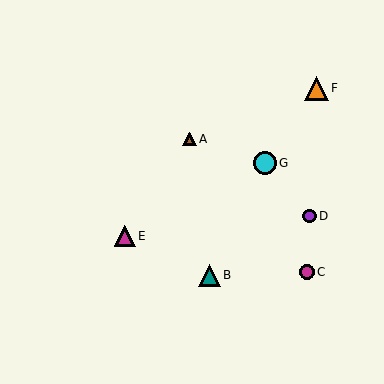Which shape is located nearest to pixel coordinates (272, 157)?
The cyan circle (labeled G) at (265, 163) is nearest to that location.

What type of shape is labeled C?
Shape C is a magenta circle.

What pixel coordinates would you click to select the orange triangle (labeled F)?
Click at (316, 88) to select the orange triangle F.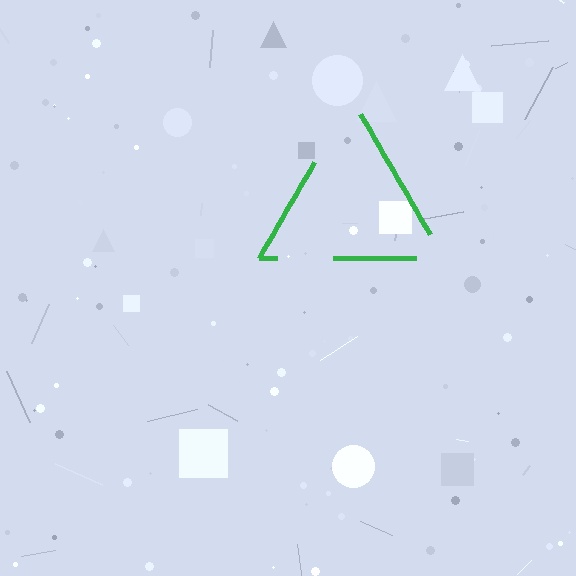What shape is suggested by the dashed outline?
The dashed outline suggests a triangle.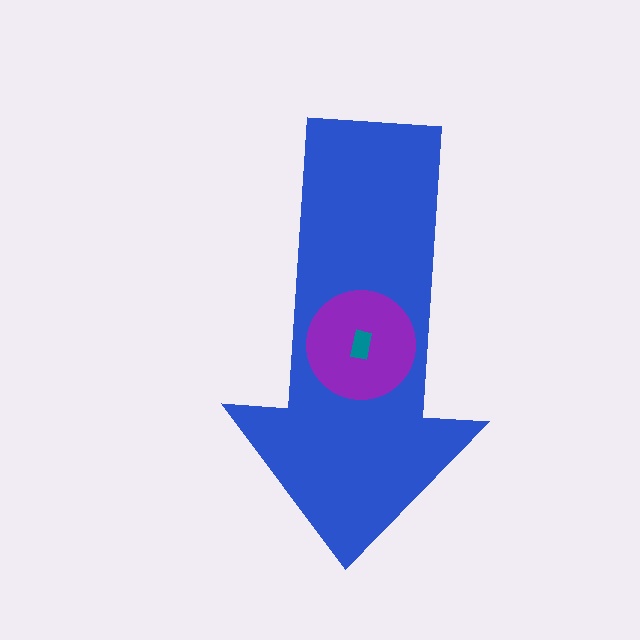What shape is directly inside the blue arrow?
The purple circle.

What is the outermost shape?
The blue arrow.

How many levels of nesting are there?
3.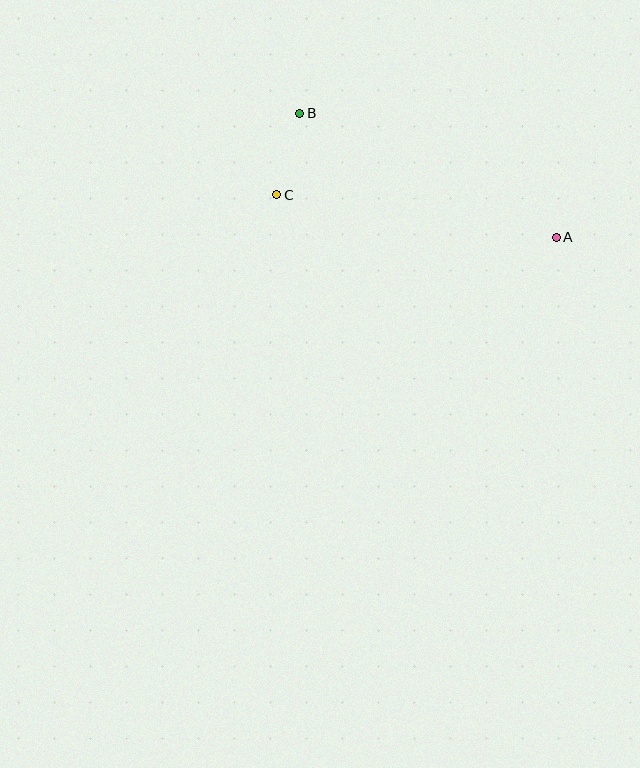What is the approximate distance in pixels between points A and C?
The distance between A and C is approximately 283 pixels.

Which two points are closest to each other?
Points B and C are closest to each other.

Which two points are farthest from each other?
Points A and B are farthest from each other.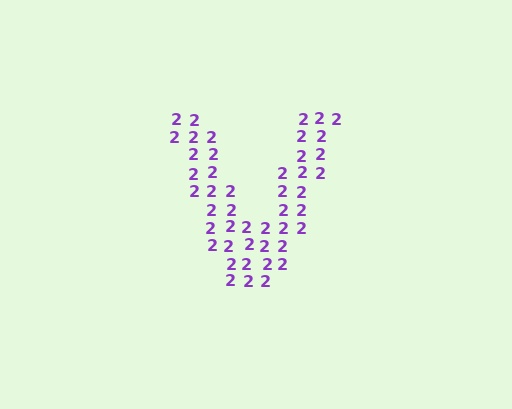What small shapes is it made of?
It is made of small digit 2's.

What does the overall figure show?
The overall figure shows the letter V.